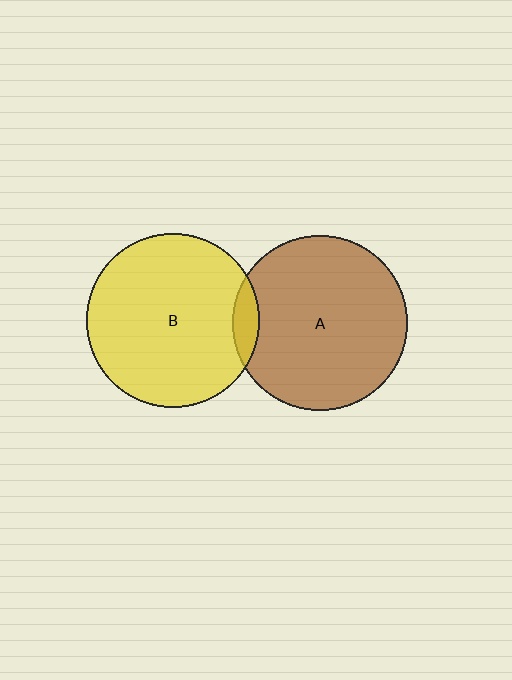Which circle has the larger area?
Circle A (brown).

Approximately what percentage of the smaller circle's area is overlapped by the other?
Approximately 5%.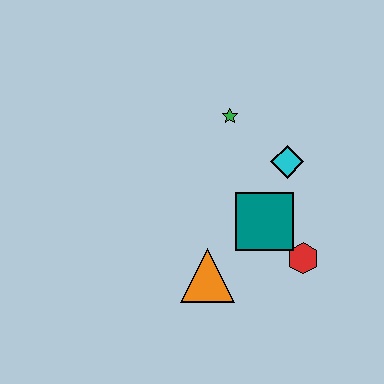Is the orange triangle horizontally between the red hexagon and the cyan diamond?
No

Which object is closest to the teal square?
The red hexagon is closest to the teal square.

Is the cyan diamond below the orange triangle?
No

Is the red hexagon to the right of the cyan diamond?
Yes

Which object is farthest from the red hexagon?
The green star is farthest from the red hexagon.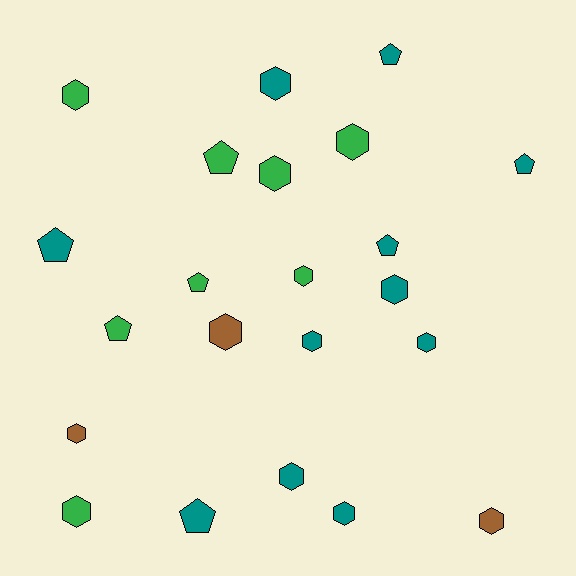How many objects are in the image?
There are 22 objects.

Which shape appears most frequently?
Hexagon, with 14 objects.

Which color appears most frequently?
Teal, with 11 objects.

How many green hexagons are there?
There are 5 green hexagons.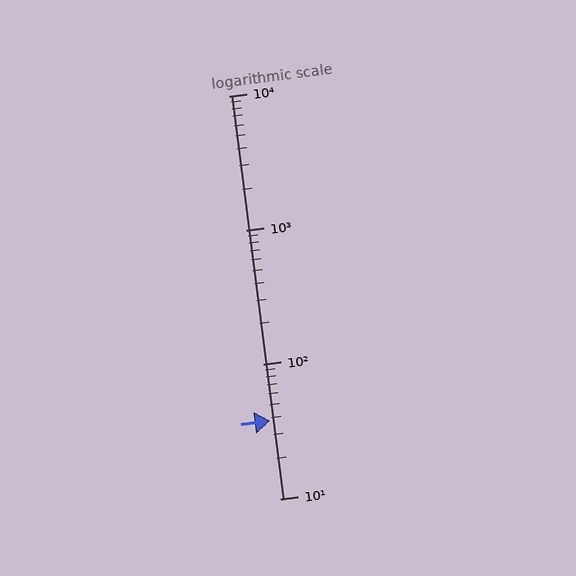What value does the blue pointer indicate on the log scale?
The pointer indicates approximately 38.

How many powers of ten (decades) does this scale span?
The scale spans 3 decades, from 10 to 10000.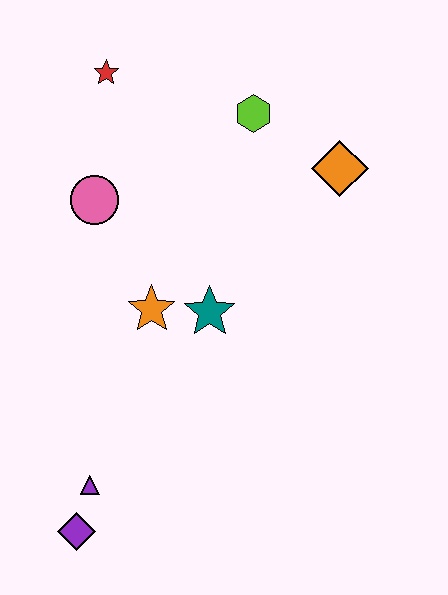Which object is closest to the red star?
The pink circle is closest to the red star.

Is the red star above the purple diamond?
Yes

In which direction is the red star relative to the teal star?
The red star is above the teal star.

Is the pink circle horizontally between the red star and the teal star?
No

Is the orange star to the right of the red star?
Yes